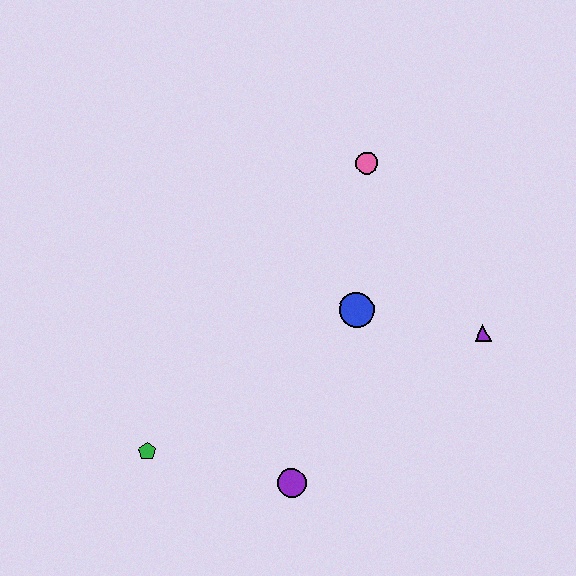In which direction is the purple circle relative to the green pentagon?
The purple circle is to the right of the green pentagon.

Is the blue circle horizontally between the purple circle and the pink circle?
Yes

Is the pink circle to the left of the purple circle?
No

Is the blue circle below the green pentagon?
No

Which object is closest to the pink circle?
The blue circle is closest to the pink circle.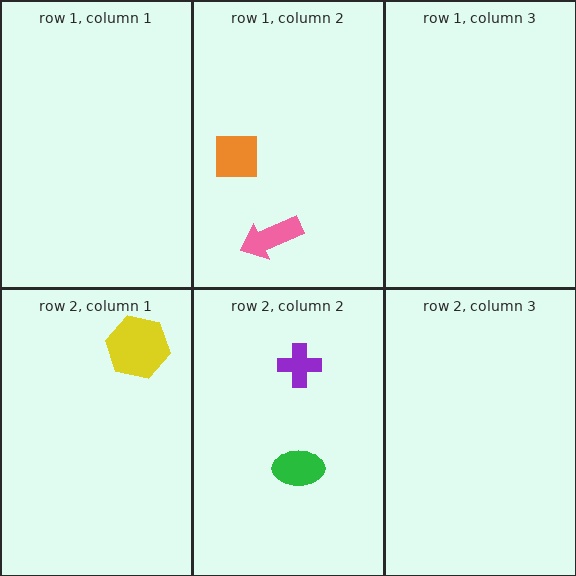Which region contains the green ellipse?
The row 2, column 2 region.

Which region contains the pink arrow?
The row 1, column 2 region.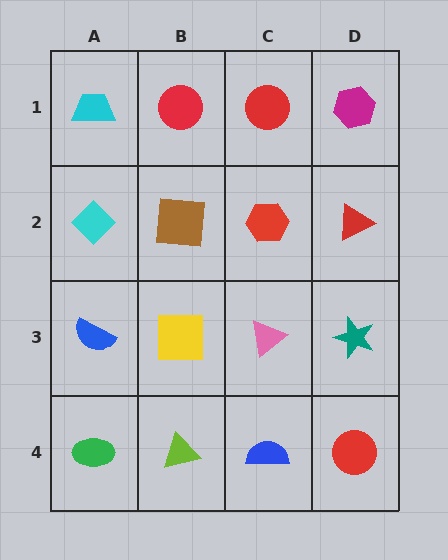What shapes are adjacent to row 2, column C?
A red circle (row 1, column C), a pink triangle (row 3, column C), a brown square (row 2, column B), a red triangle (row 2, column D).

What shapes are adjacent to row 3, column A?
A cyan diamond (row 2, column A), a green ellipse (row 4, column A), a yellow square (row 3, column B).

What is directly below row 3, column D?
A red circle.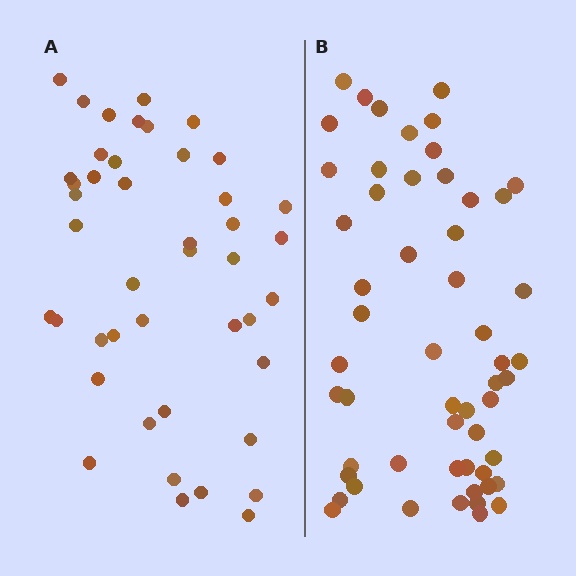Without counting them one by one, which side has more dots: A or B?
Region B (the right region) has more dots.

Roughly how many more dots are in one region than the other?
Region B has roughly 12 or so more dots than region A.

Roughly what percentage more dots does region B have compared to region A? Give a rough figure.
About 25% more.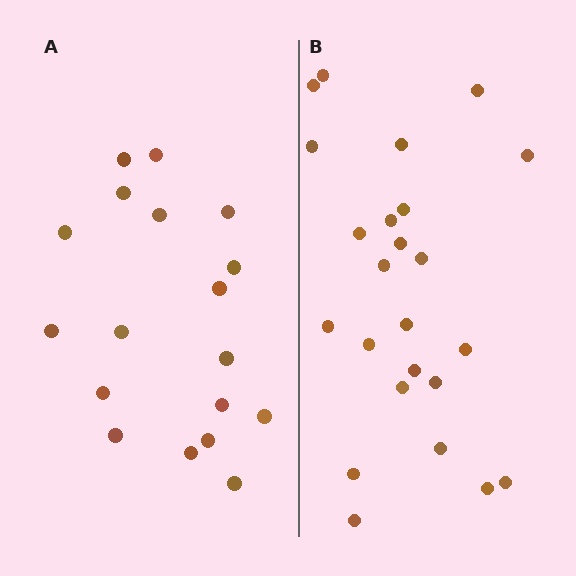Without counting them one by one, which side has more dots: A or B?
Region B (the right region) has more dots.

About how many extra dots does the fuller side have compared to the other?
Region B has about 6 more dots than region A.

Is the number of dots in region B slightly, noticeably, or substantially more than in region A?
Region B has noticeably more, but not dramatically so. The ratio is roughly 1.3 to 1.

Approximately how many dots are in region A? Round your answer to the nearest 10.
About 20 dots. (The exact count is 18, which rounds to 20.)